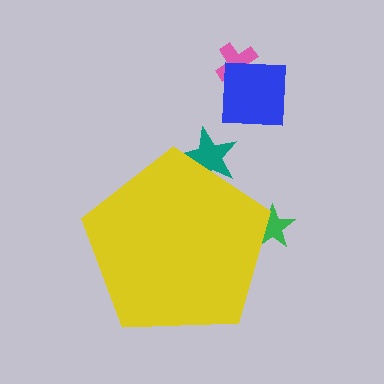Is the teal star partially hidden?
Yes, the teal star is partially hidden behind the yellow pentagon.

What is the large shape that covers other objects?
A yellow pentagon.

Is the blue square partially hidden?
No, the blue square is fully visible.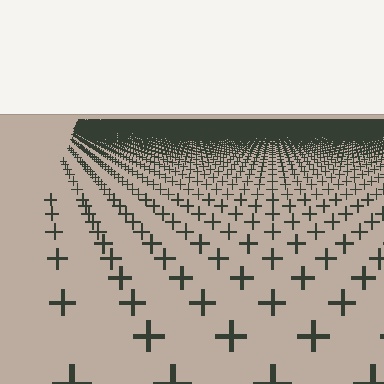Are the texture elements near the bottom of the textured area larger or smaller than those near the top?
Larger. Near the bottom, elements are closer to the viewer and appear at a bigger on-screen size.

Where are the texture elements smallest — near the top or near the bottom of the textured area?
Near the top.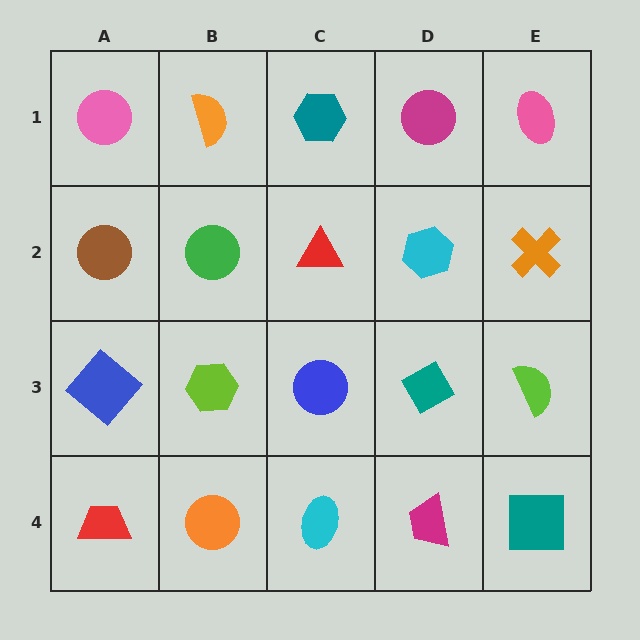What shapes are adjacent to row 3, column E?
An orange cross (row 2, column E), a teal square (row 4, column E), a teal diamond (row 3, column D).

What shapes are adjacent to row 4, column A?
A blue diamond (row 3, column A), an orange circle (row 4, column B).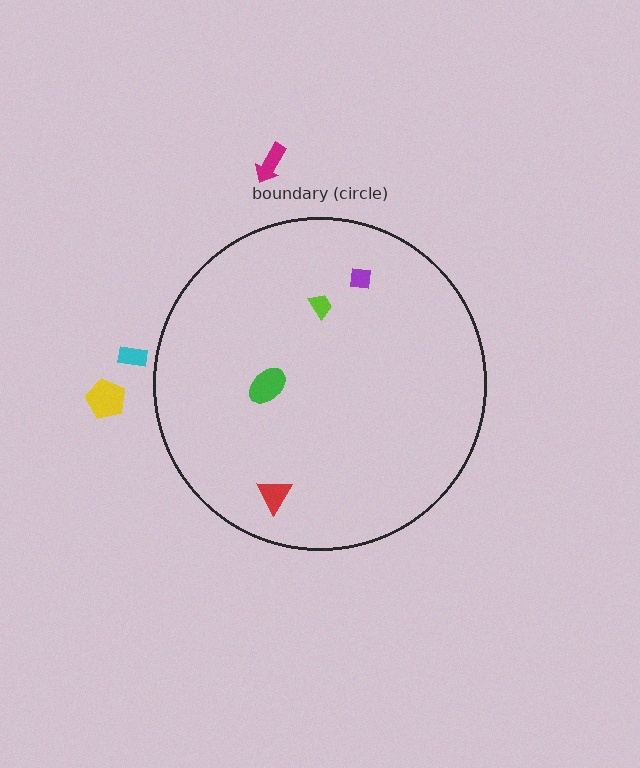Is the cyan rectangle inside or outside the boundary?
Outside.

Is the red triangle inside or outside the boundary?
Inside.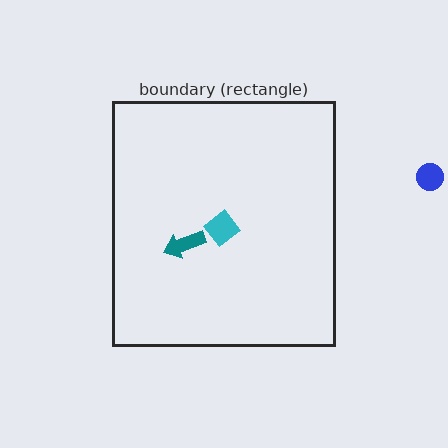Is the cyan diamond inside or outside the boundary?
Inside.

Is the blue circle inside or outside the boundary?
Outside.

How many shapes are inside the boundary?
2 inside, 1 outside.